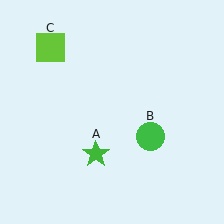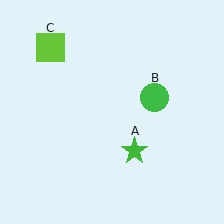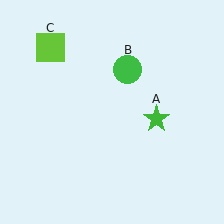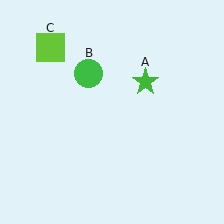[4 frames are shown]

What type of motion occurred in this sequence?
The green star (object A), green circle (object B) rotated counterclockwise around the center of the scene.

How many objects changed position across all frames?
2 objects changed position: green star (object A), green circle (object B).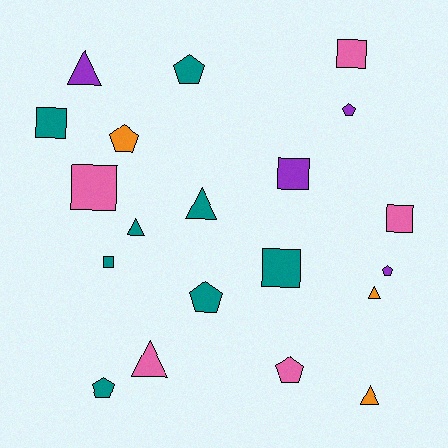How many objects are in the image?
There are 20 objects.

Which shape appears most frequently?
Pentagon, with 7 objects.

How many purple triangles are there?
There is 1 purple triangle.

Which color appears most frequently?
Teal, with 8 objects.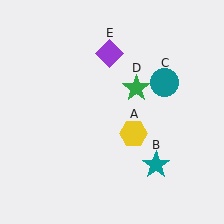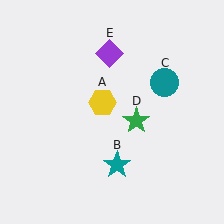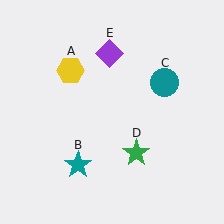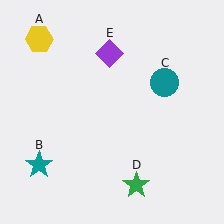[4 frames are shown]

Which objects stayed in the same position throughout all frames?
Teal circle (object C) and purple diamond (object E) remained stationary.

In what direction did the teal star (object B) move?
The teal star (object B) moved left.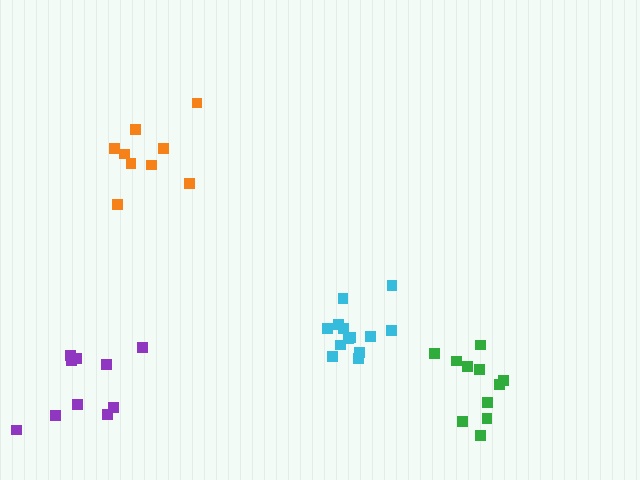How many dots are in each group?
Group 1: 9 dots, Group 2: 13 dots, Group 3: 11 dots, Group 4: 10 dots (43 total).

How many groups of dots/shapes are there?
There are 4 groups.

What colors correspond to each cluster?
The clusters are colored: orange, cyan, green, purple.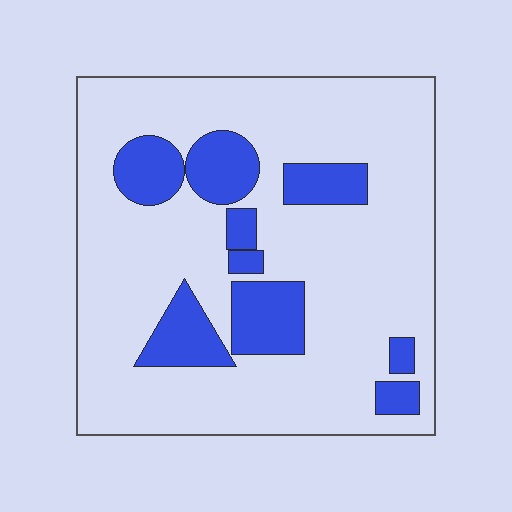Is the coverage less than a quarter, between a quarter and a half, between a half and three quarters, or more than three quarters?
Less than a quarter.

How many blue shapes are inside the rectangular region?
9.